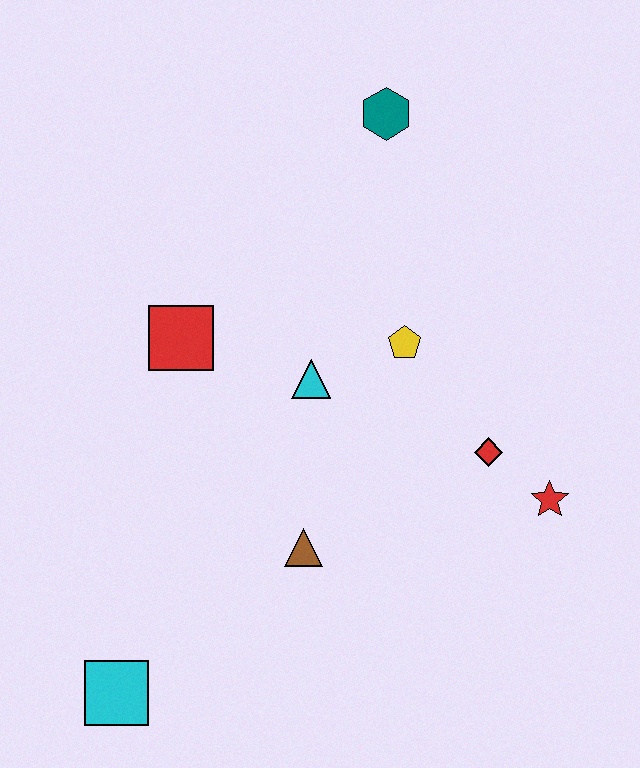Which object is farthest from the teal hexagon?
The cyan square is farthest from the teal hexagon.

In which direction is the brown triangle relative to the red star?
The brown triangle is to the left of the red star.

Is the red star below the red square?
Yes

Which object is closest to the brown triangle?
The cyan triangle is closest to the brown triangle.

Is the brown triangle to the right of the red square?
Yes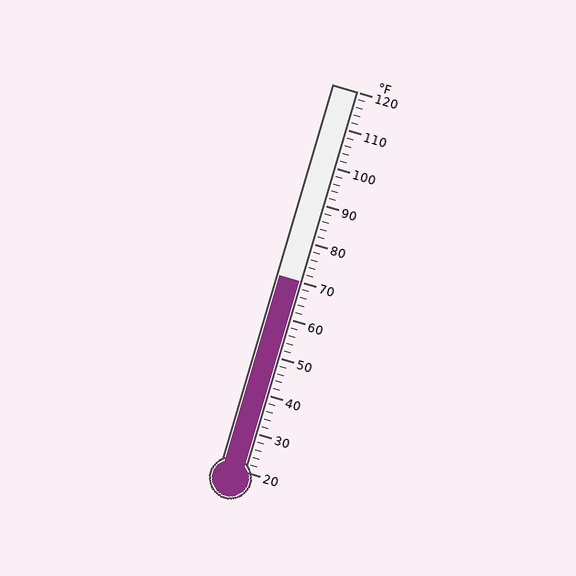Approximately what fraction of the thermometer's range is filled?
The thermometer is filled to approximately 50% of its range.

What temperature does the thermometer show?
The thermometer shows approximately 70°F.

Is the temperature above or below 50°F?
The temperature is above 50°F.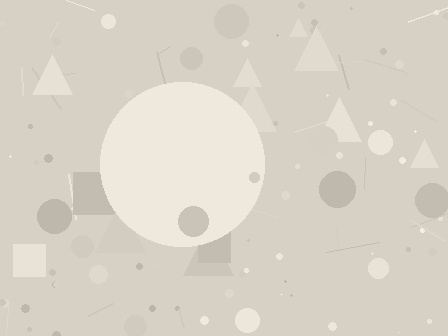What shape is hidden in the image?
A circle is hidden in the image.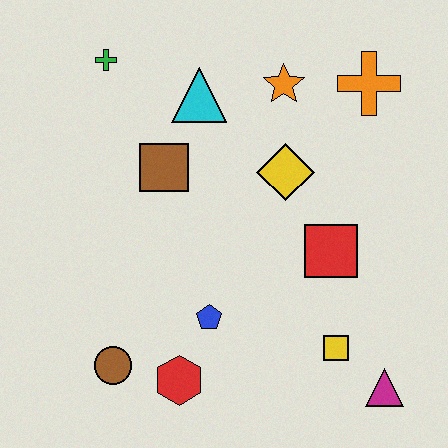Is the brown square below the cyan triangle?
Yes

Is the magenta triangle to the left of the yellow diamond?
No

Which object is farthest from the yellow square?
The green cross is farthest from the yellow square.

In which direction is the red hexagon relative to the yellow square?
The red hexagon is to the left of the yellow square.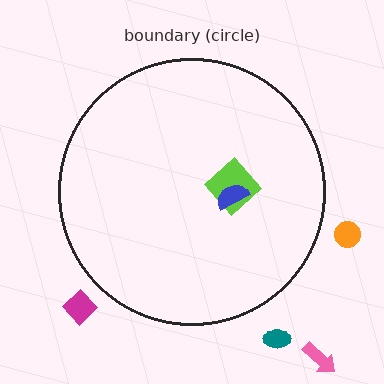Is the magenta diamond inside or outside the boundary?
Outside.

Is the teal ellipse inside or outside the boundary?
Outside.